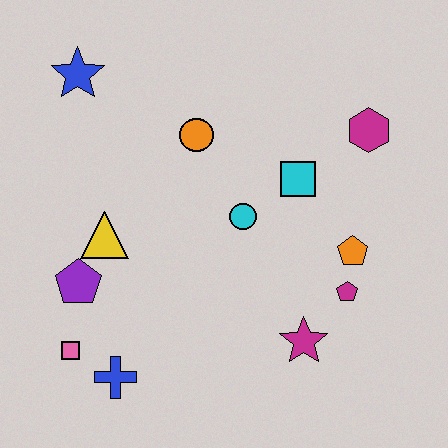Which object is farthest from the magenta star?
The blue star is farthest from the magenta star.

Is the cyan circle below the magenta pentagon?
No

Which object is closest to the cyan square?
The cyan circle is closest to the cyan square.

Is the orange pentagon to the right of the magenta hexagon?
No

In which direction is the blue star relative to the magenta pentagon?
The blue star is to the left of the magenta pentagon.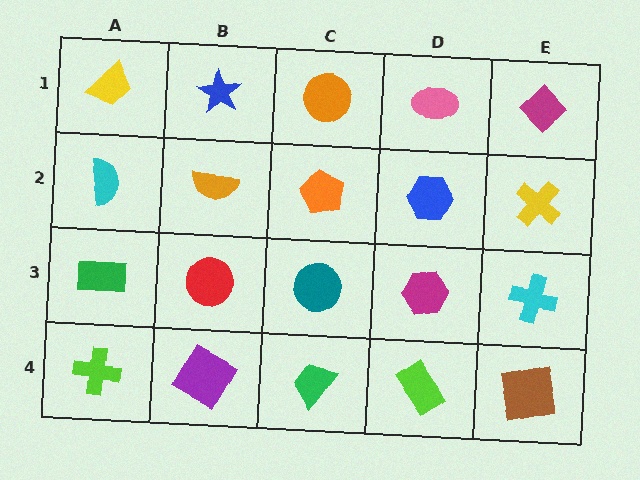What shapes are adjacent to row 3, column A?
A cyan semicircle (row 2, column A), a lime cross (row 4, column A), a red circle (row 3, column B).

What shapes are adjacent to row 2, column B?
A blue star (row 1, column B), a red circle (row 3, column B), a cyan semicircle (row 2, column A), an orange pentagon (row 2, column C).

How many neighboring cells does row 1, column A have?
2.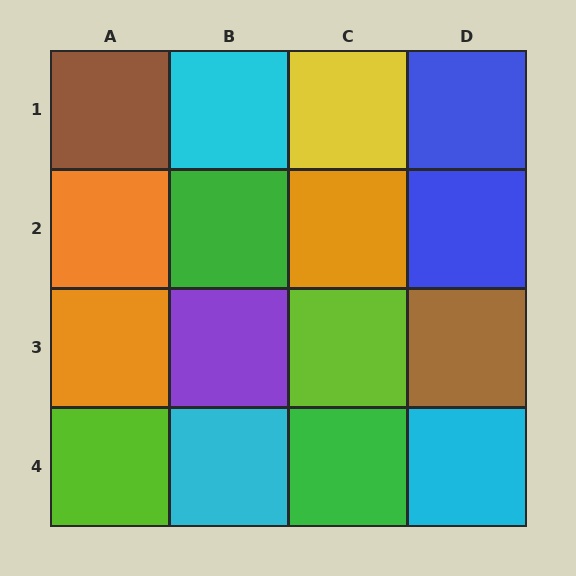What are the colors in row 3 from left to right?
Orange, purple, lime, brown.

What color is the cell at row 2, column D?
Blue.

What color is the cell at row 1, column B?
Cyan.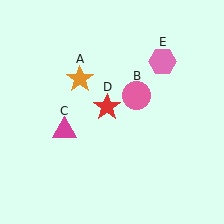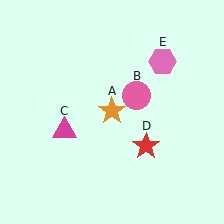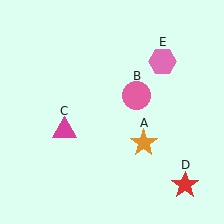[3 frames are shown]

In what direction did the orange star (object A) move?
The orange star (object A) moved down and to the right.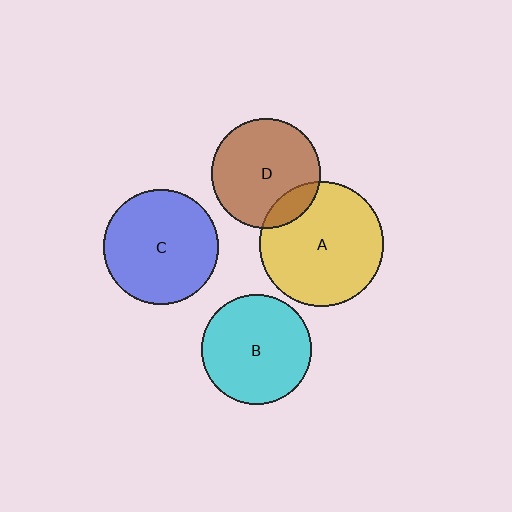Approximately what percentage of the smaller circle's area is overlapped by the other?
Approximately 15%.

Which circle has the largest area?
Circle A (yellow).